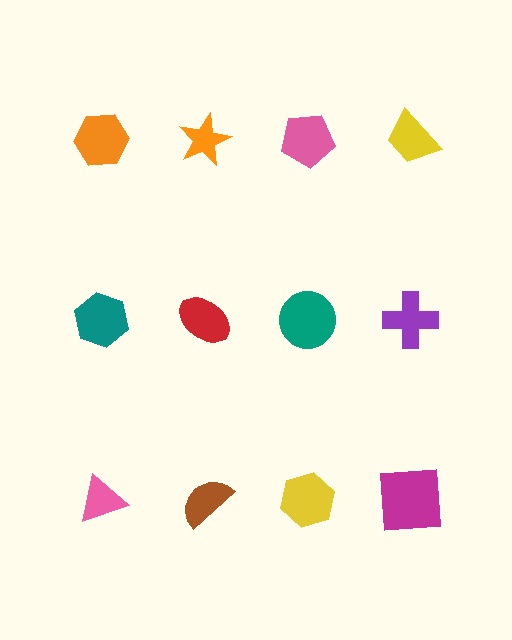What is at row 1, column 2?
An orange star.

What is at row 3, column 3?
A yellow hexagon.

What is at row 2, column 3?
A teal circle.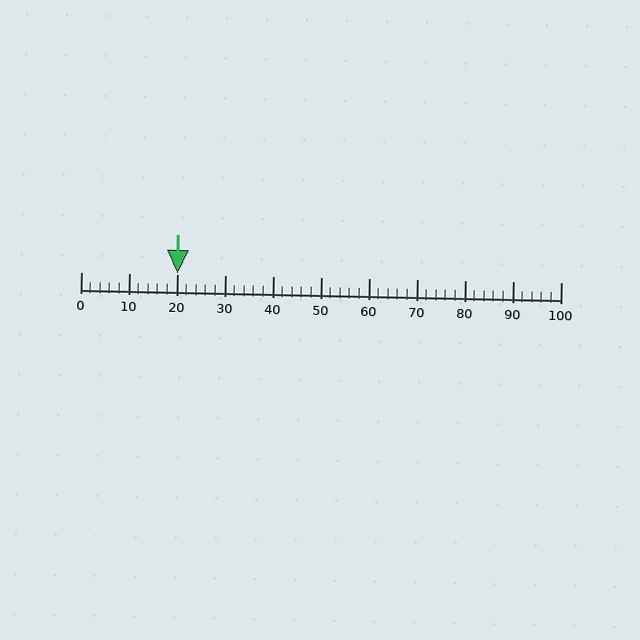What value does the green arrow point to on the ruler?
The green arrow points to approximately 20.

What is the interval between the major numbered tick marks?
The major tick marks are spaced 10 units apart.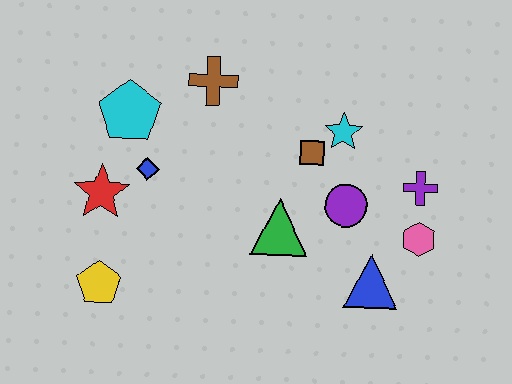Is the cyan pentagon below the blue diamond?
No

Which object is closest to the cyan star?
The brown square is closest to the cyan star.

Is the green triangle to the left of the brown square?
Yes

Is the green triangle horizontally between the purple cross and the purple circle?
No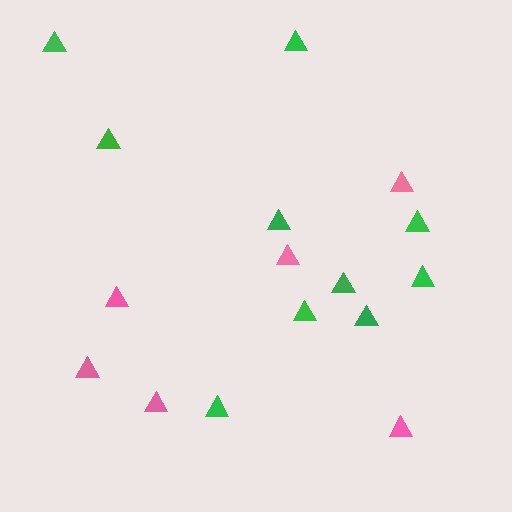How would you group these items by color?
There are 2 groups: one group of green triangles (10) and one group of pink triangles (6).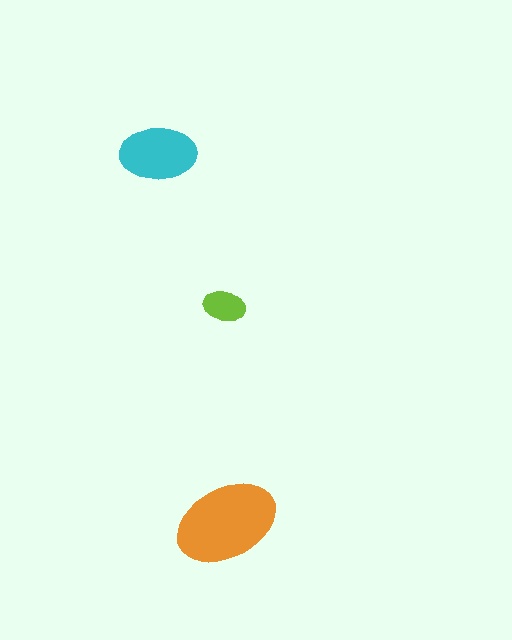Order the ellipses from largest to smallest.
the orange one, the cyan one, the lime one.